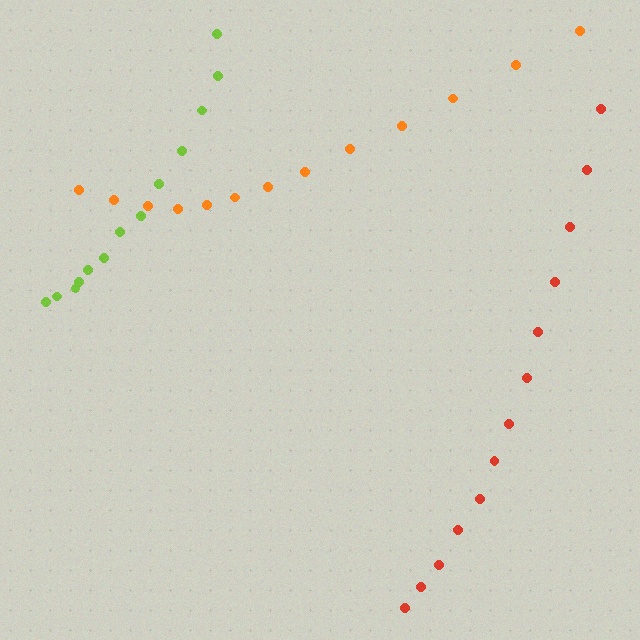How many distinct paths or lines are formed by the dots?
There are 3 distinct paths.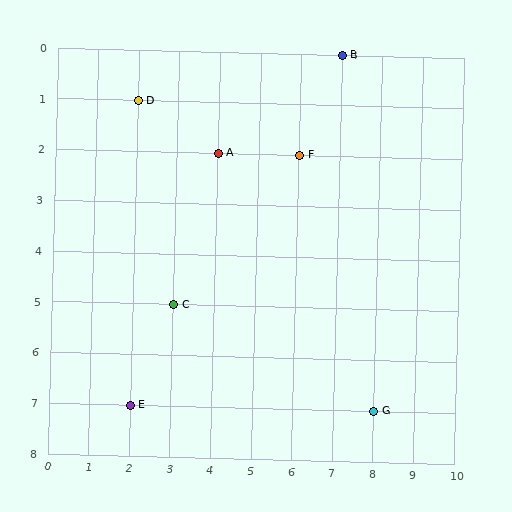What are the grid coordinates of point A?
Point A is at grid coordinates (4, 2).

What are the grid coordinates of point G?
Point G is at grid coordinates (8, 7).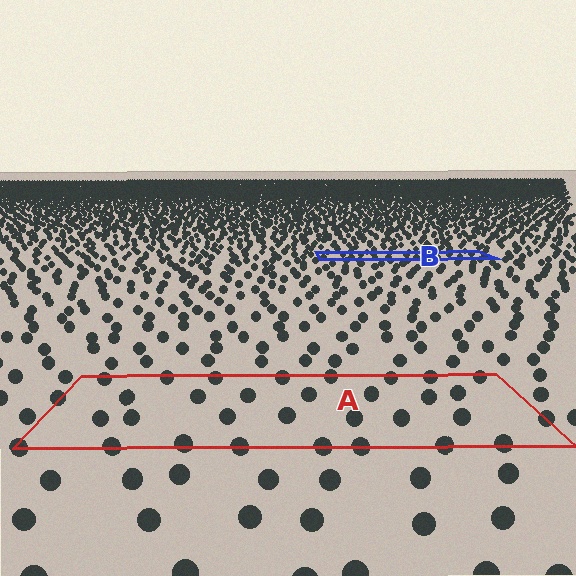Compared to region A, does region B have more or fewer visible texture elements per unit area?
Region B has more texture elements per unit area — they are packed more densely because it is farther away.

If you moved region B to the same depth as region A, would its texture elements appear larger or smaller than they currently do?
They would appear larger. At a closer depth, the same texture elements are projected at a bigger on-screen size.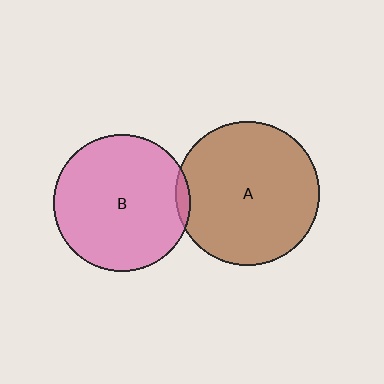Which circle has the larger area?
Circle A (brown).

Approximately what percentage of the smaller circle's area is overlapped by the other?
Approximately 5%.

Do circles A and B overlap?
Yes.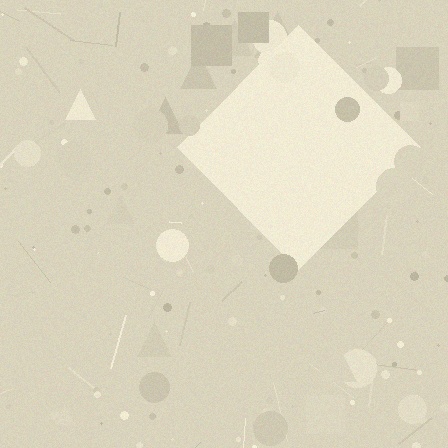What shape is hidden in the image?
A diamond is hidden in the image.